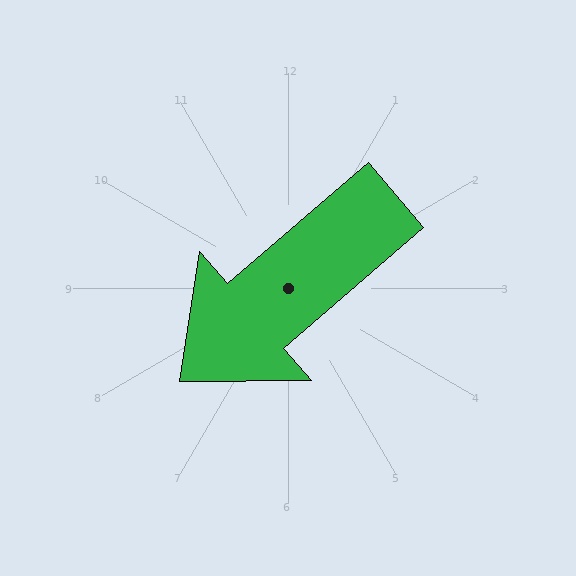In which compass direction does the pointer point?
Southwest.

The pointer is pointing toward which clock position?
Roughly 8 o'clock.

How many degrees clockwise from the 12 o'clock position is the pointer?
Approximately 229 degrees.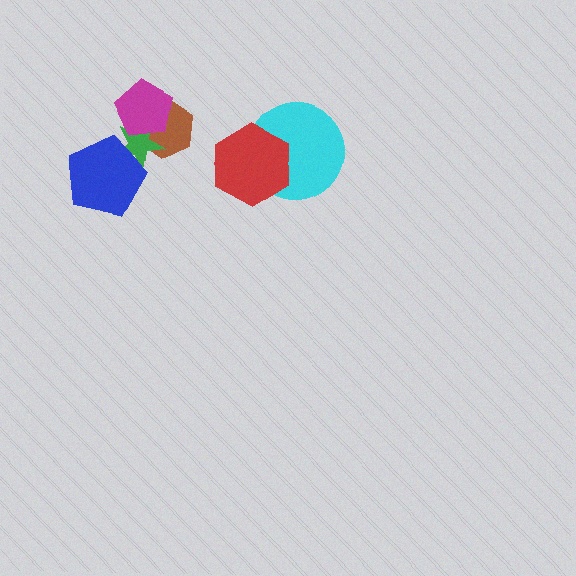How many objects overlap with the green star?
3 objects overlap with the green star.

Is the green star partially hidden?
Yes, it is partially covered by another shape.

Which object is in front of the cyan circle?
The red hexagon is in front of the cyan circle.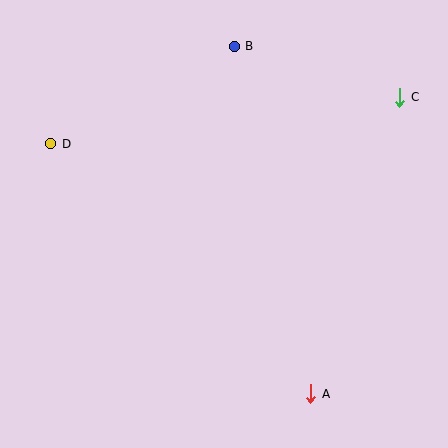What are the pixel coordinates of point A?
Point A is at (311, 394).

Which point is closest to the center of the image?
Point B at (234, 46) is closest to the center.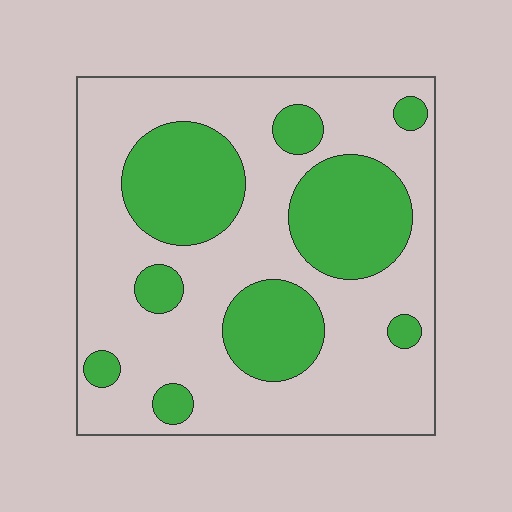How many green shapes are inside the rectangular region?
9.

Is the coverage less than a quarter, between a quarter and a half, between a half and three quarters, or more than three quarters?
Between a quarter and a half.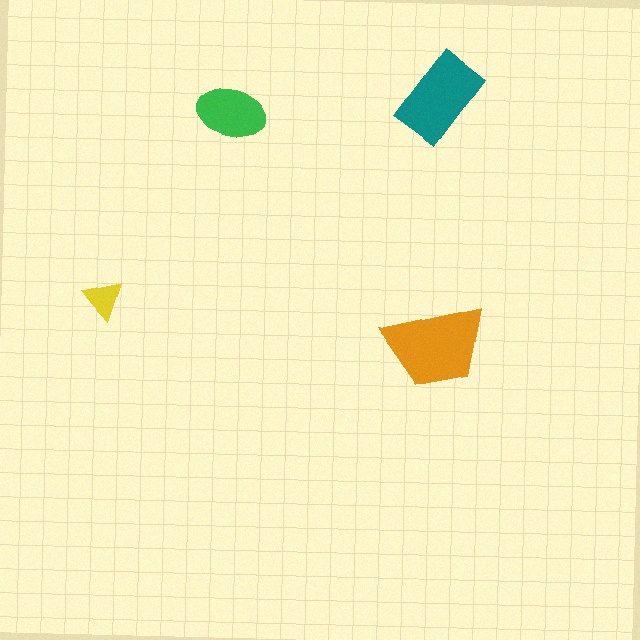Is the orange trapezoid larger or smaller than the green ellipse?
Larger.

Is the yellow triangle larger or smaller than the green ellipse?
Smaller.